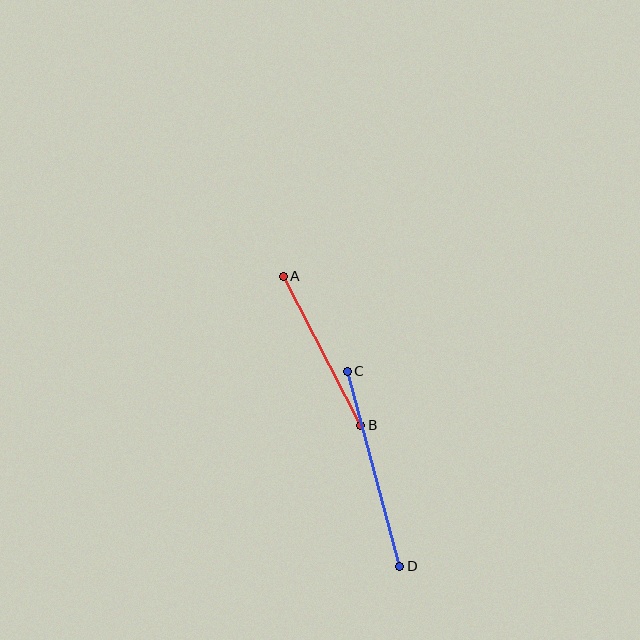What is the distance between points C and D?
The distance is approximately 202 pixels.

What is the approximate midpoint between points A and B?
The midpoint is at approximately (322, 351) pixels.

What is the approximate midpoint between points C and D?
The midpoint is at approximately (374, 469) pixels.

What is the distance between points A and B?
The distance is approximately 168 pixels.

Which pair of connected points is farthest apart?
Points C and D are farthest apart.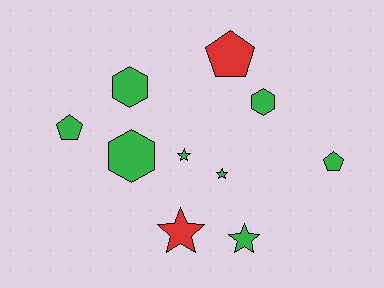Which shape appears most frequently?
Star, with 4 objects.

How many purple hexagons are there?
There are no purple hexagons.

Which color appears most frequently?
Green, with 8 objects.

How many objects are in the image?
There are 10 objects.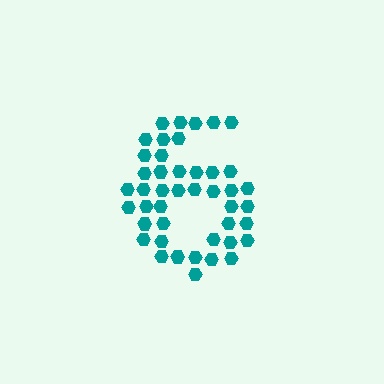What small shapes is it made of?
It is made of small hexagons.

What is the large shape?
The large shape is the digit 6.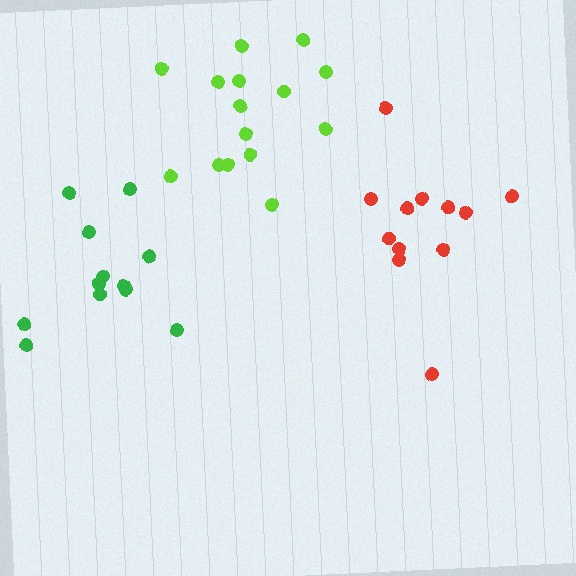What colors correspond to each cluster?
The clusters are colored: red, green, lime.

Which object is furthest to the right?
The red cluster is rightmost.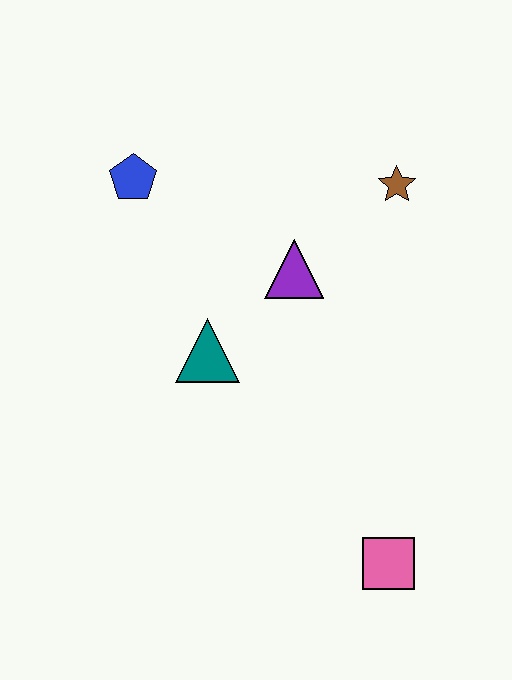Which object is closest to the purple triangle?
The teal triangle is closest to the purple triangle.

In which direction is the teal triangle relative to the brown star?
The teal triangle is to the left of the brown star.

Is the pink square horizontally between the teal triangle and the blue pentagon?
No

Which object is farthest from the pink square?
The blue pentagon is farthest from the pink square.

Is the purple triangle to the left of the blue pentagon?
No